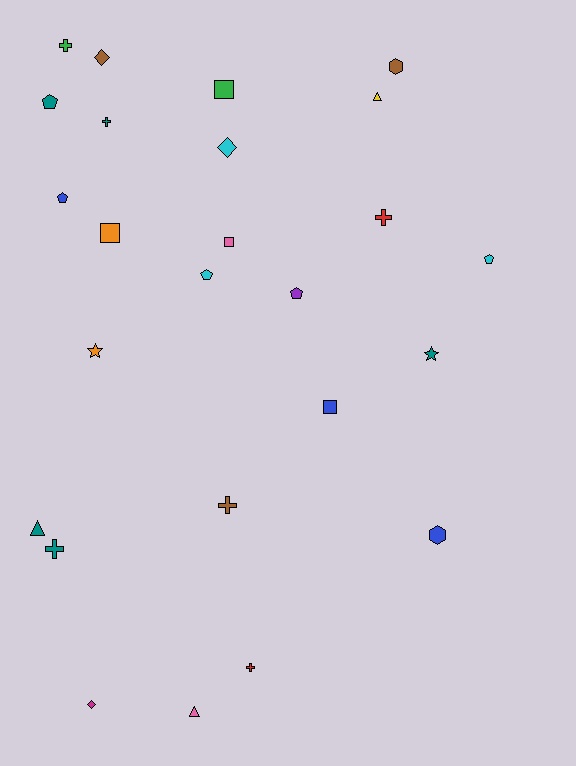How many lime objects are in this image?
There are no lime objects.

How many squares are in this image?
There are 4 squares.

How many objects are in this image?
There are 25 objects.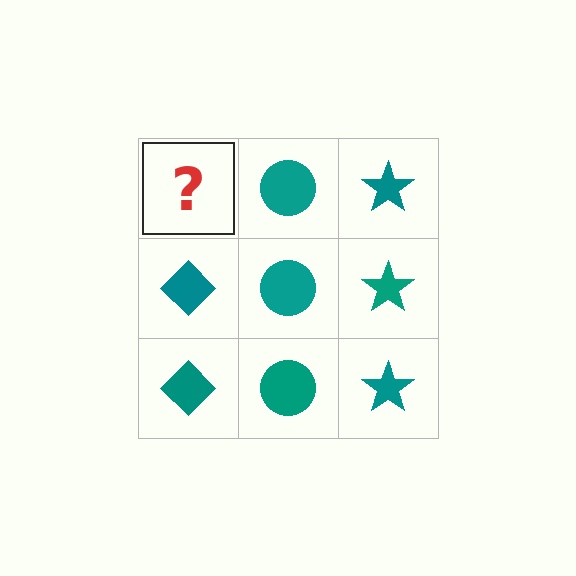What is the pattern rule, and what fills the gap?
The rule is that each column has a consistent shape. The gap should be filled with a teal diamond.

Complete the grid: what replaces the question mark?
The question mark should be replaced with a teal diamond.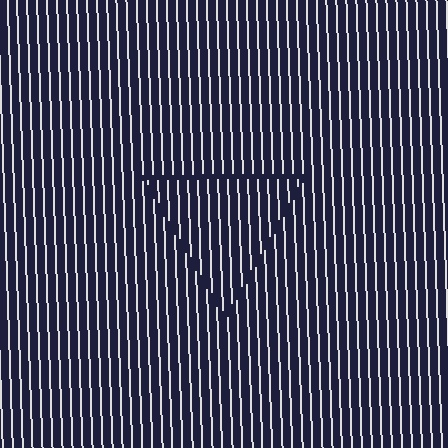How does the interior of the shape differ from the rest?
The interior of the shape contains the same grating, shifted by half a period — the contour is defined by the phase discontinuity where line-ends from the inner and outer gratings abut.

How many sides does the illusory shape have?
3 sides — the line-ends trace a triangle.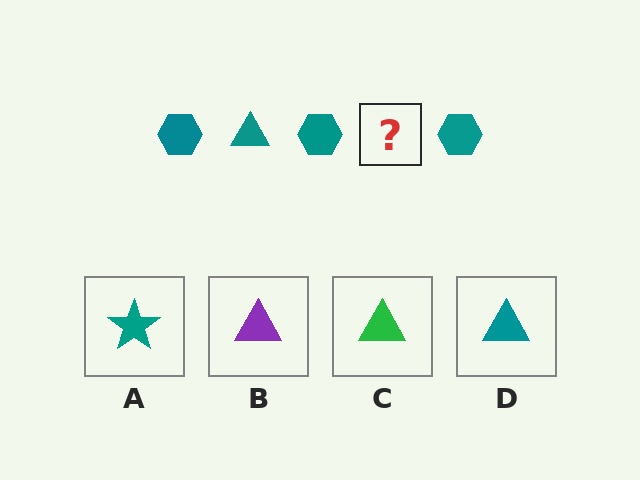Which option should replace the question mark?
Option D.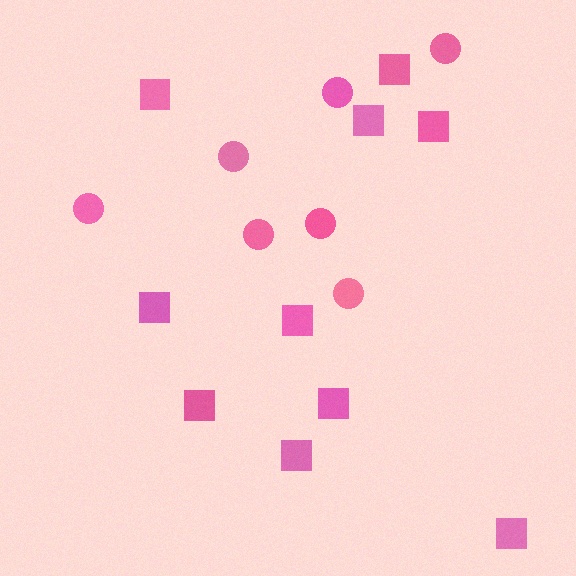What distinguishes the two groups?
There are 2 groups: one group of circles (7) and one group of squares (10).